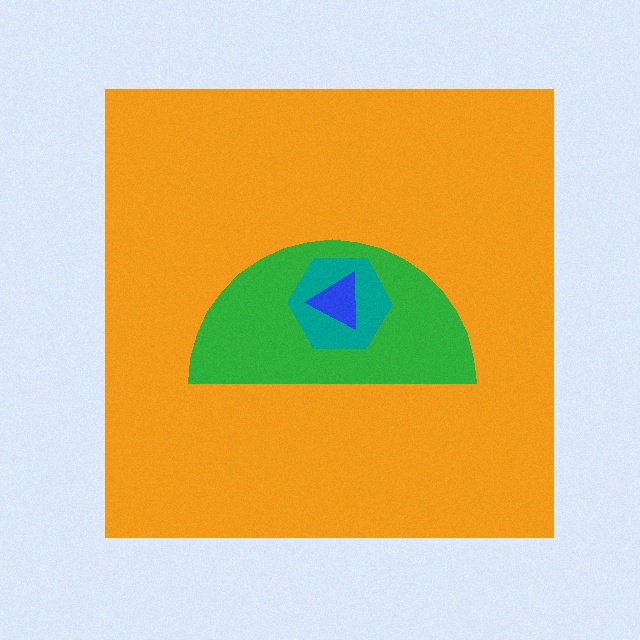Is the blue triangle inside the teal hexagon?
Yes.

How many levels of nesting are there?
4.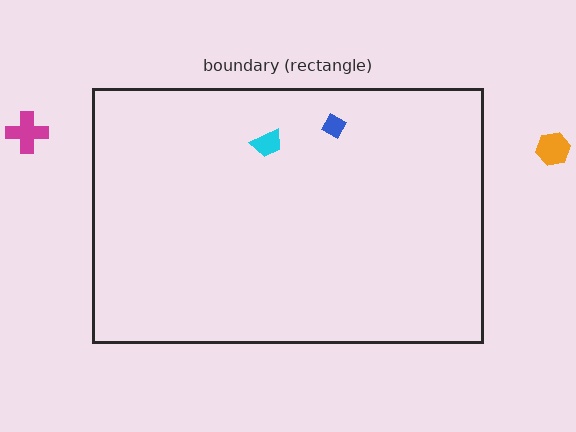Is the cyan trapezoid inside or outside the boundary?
Inside.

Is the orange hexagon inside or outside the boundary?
Outside.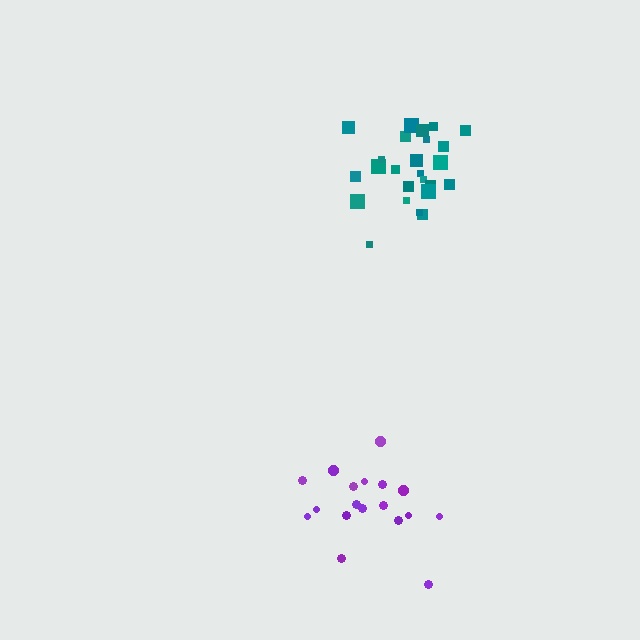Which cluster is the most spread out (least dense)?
Purple.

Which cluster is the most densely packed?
Teal.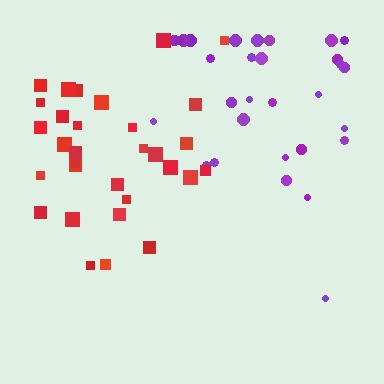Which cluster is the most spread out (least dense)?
Purple.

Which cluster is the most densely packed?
Red.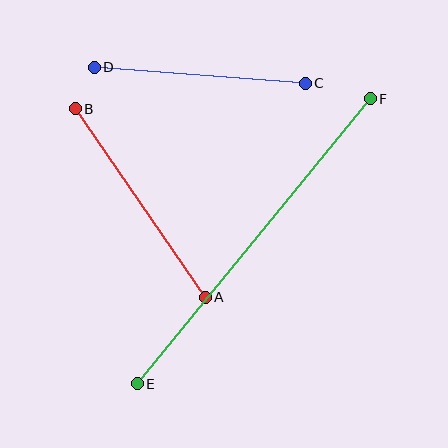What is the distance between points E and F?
The distance is approximately 368 pixels.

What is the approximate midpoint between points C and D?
The midpoint is at approximately (200, 75) pixels.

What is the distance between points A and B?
The distance is approximately 229 pixels.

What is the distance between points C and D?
The distance is approximately 211 pixels.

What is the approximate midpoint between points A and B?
The midpoint is at approximately (140, 203) pixels.